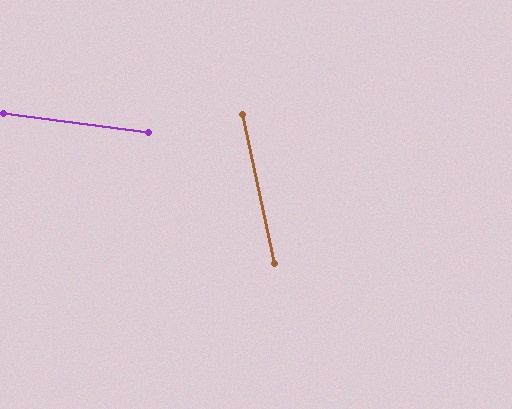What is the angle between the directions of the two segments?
Approximately 71 degrees.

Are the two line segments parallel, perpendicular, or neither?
Neither parallel nor perpendicular — they differ by about 71°.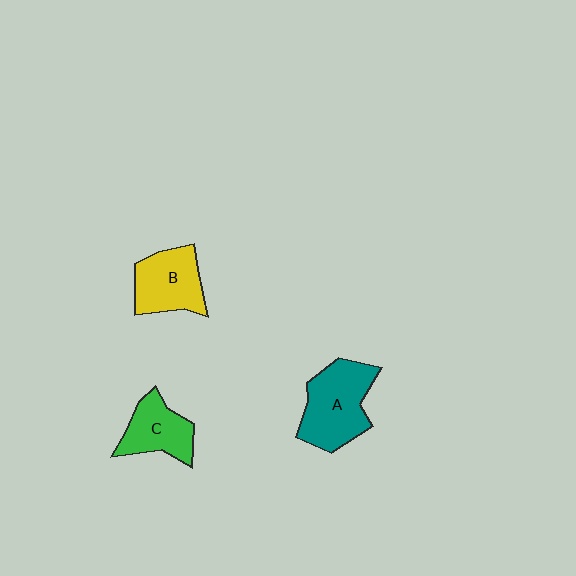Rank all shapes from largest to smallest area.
From largest to smallest: A (teal), B (yellow), C (green).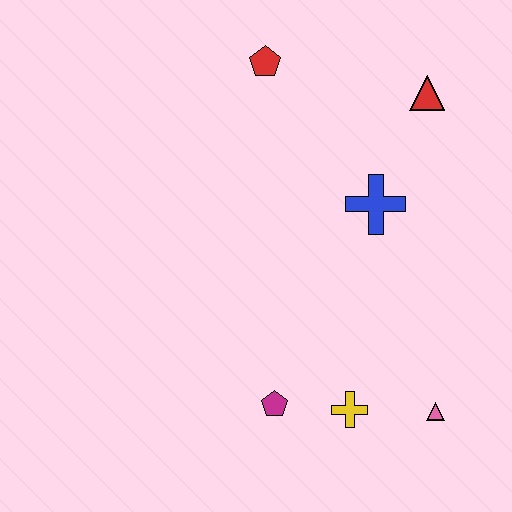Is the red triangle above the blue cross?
Yes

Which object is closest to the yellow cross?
The magenta pentagon is closest to the yellow cross.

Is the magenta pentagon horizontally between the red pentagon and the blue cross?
Yes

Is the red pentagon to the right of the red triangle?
No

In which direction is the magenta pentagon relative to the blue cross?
The magenta pentagon is below the blue cross.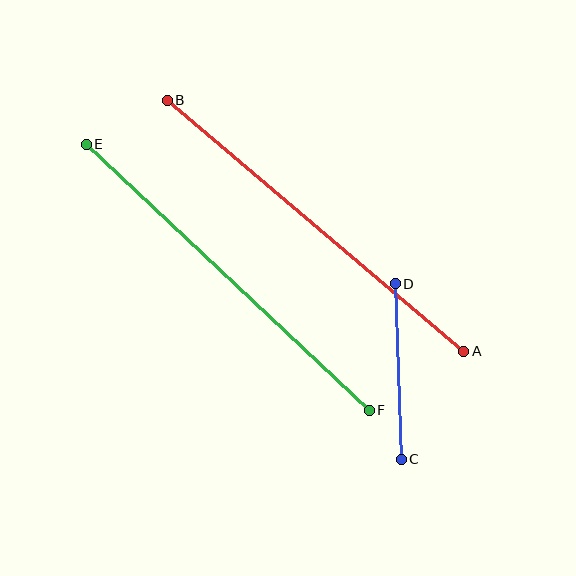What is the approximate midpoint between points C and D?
The midpoint is at approximately (398, 371) pixels.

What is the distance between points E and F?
The distance is approximately 389 pixels.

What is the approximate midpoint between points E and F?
The midpoint is at approximately (228, 277) pixels.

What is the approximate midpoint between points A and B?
The midpoint is at approximately (315, 226) pixels.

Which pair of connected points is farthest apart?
Points E and F are farthest apart.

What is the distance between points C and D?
The distance is approximately 176 pixels.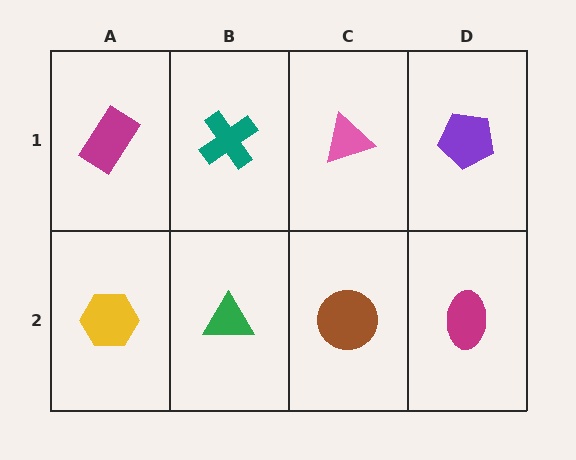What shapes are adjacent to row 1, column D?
A magenta ellipse (row 2, column D), a pink triangle (row 1, column C).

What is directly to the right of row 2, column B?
A brown circle.